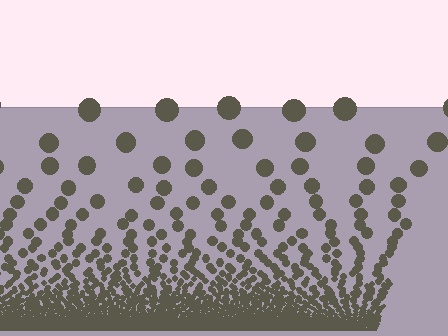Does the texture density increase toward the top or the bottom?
Density increases toward the bottom.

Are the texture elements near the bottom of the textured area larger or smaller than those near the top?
Smaller. The gradient is inverted — elements near the bottom are smaller and denser.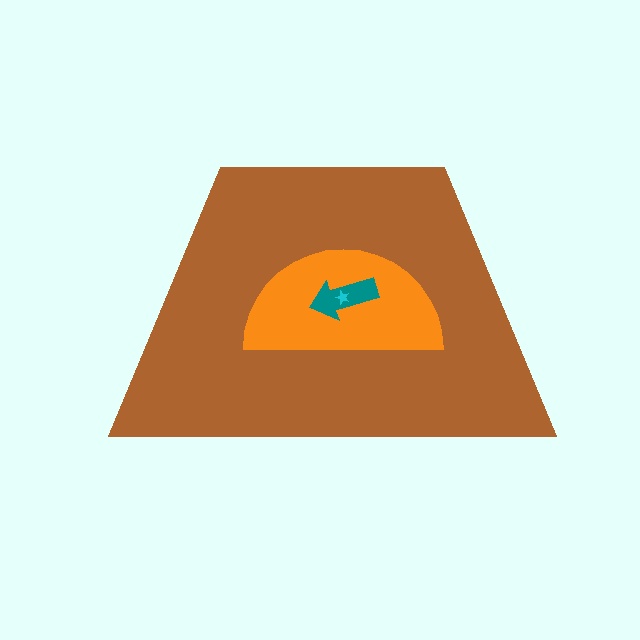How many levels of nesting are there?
4.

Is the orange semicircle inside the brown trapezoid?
Yes.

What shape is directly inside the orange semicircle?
The teal arrow.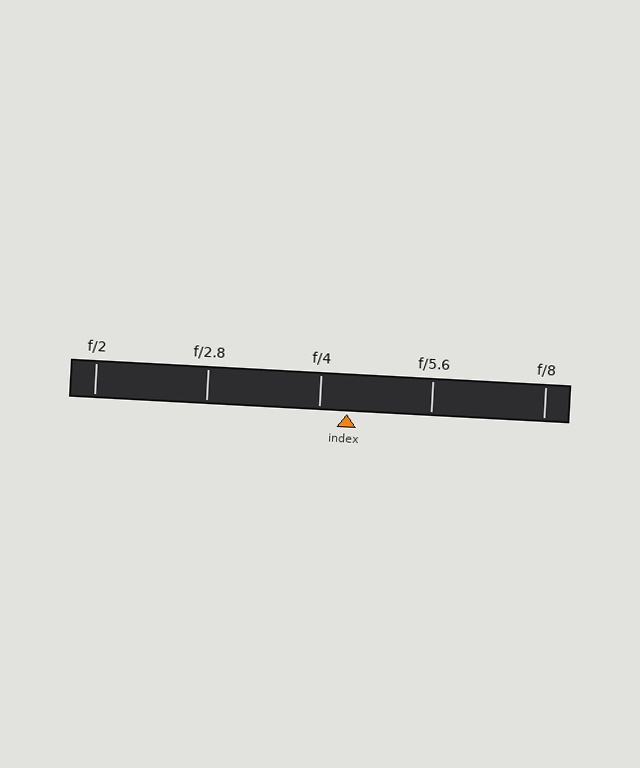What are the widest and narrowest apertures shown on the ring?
The widest aperture shown is f/2 and the narrowest is f/8.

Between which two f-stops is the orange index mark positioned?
The index mark is between f/4 and f/5.6.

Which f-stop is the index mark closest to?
The index mark is closest to f/4.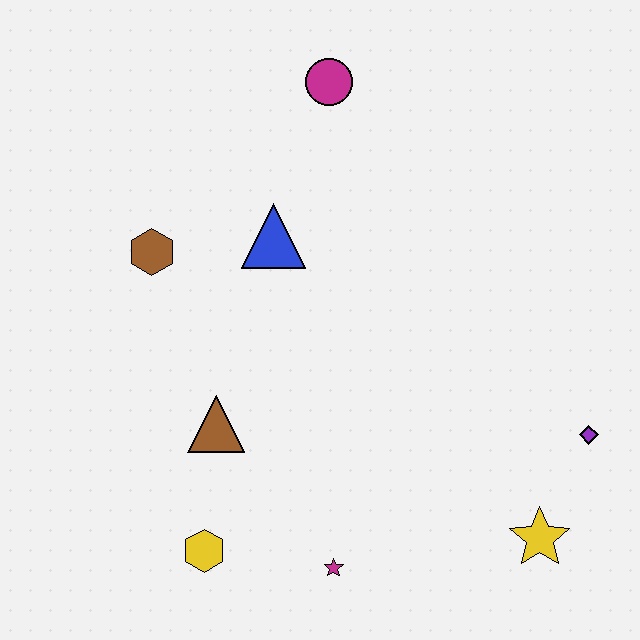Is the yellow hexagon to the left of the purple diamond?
Yes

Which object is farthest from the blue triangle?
The yellow star is farthest from the blue triangle.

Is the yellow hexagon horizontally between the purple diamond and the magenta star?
No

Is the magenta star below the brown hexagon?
Yes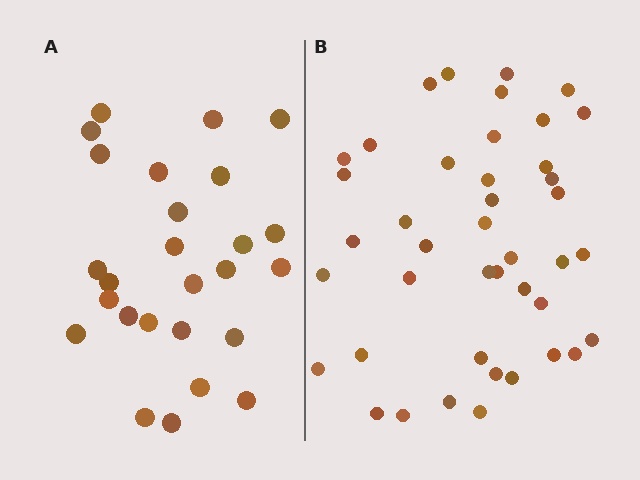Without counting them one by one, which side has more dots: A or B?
Region B (the right region) has more dots.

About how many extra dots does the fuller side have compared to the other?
Region B has approximately 15 more dots than region A.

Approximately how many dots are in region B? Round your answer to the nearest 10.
About 40 dots. (The exact count is 42, which rounds to 40.)